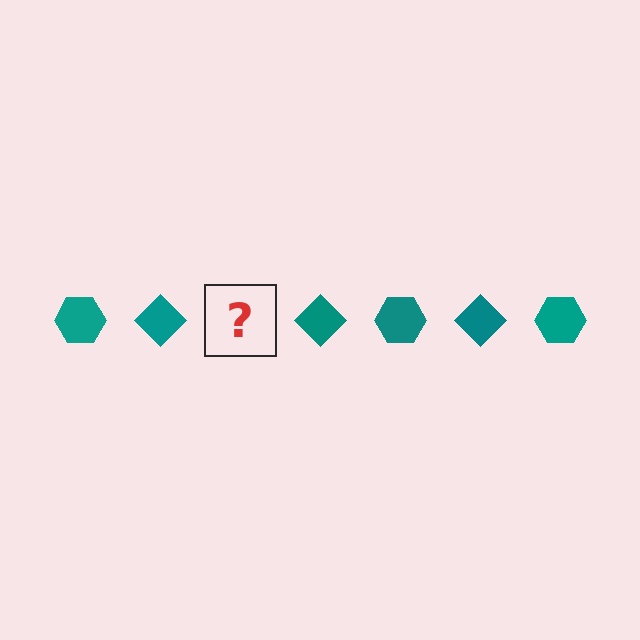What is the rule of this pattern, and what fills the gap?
The rule is that the pattern cycles through hexagon, diamond shapes in teal. The gap should be filled with a teal hexagon.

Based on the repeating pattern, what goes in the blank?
The blank should be a teal hexagon.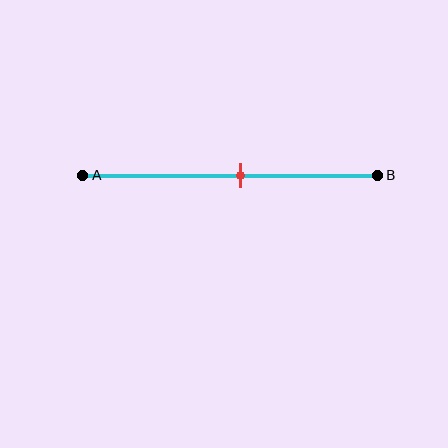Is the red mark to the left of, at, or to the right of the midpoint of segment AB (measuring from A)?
The red mark is to the right of the midpoint of segment AB.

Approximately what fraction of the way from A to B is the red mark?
The red mark is approximately 55% of the way from A to B.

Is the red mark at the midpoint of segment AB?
No, the mark is at about 55% from A, not at the 50% midpoint.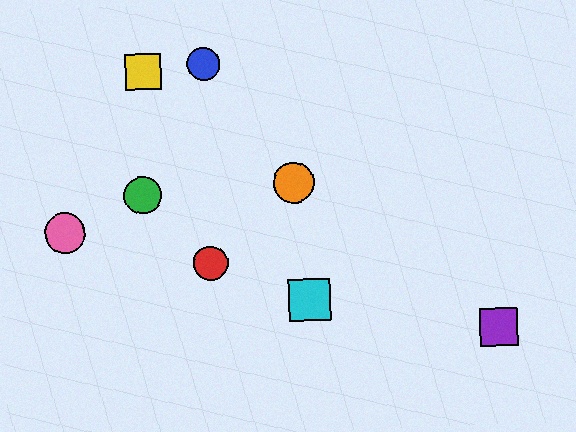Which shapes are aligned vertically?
The red circle, the blue circle are aligned vertically.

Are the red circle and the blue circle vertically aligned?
Yes, both are at x≈211.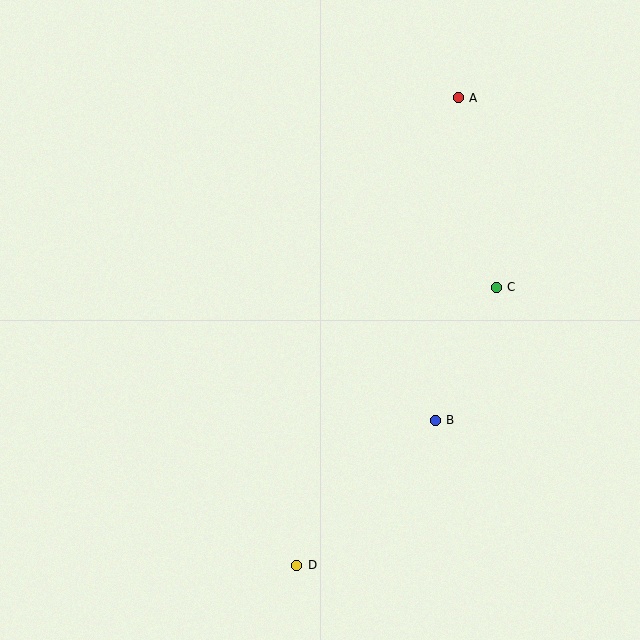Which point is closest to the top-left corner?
Point A is closest to the top-left corner.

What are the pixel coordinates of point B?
Point B is at (435, 420).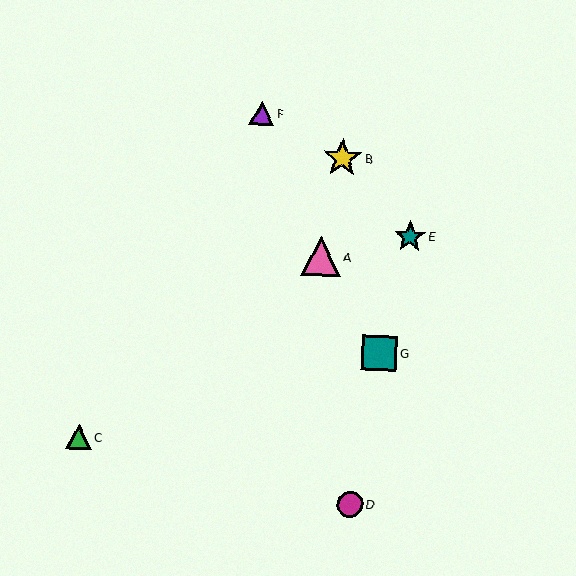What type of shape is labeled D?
Shape D is a magenta circle.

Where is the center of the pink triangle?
The center of the pink triangle is at (321, 257).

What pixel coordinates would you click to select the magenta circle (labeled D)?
Click at (350, 504) to select the magenta circle D.